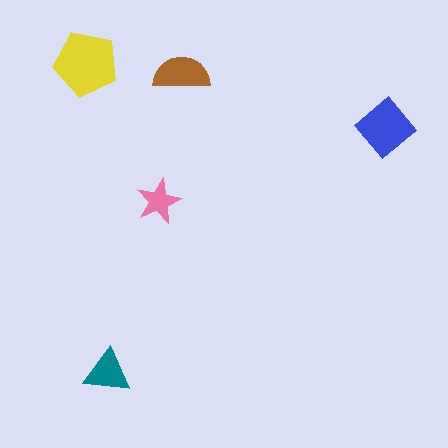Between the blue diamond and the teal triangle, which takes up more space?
The blue diamond.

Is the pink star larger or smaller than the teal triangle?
Smaller.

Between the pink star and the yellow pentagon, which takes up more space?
The yellow pentagon.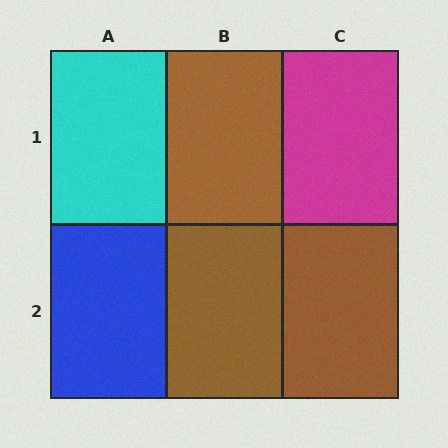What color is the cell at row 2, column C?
Brown.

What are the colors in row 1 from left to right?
Cyan, brown, magenta.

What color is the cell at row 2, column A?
Blue.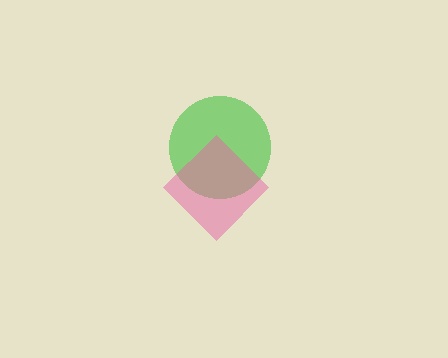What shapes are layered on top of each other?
The layered shapes are: a green circle, a pink diamond.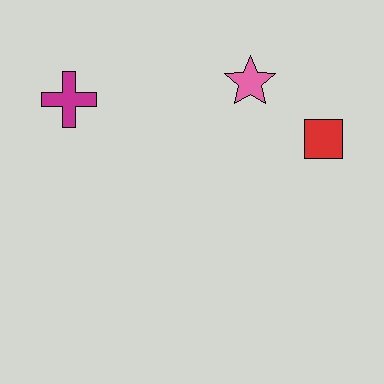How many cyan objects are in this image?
There are no cyan objects.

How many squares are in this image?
There is 1 square.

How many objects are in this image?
There are 3 objects.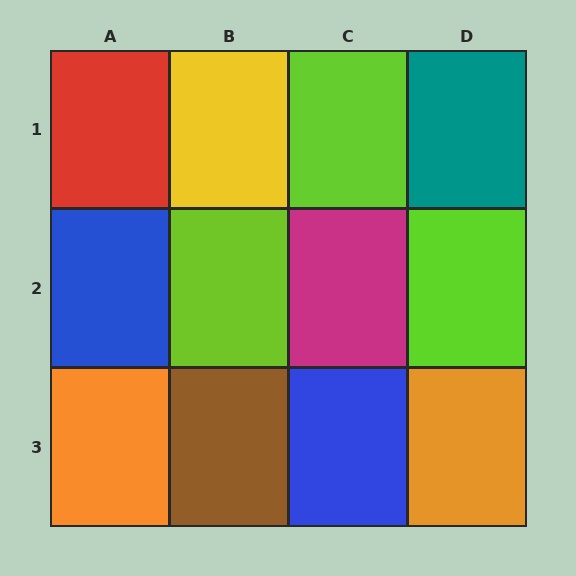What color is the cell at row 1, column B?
Yellow.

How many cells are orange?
2 cells are orange.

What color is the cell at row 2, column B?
Lime.